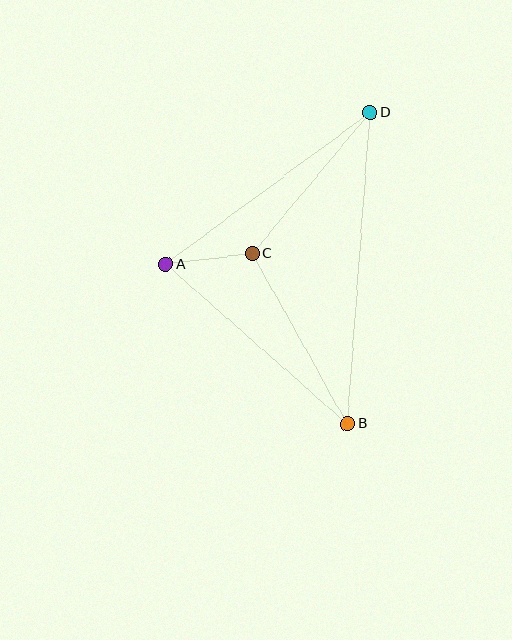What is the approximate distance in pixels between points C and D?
The distance between C and D is approximately 184 pixels.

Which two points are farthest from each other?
Points B and D are farthest from each other.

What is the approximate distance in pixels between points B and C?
The distance between B and C is approximately 195 pixels.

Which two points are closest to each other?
Points A and C are closest to each other.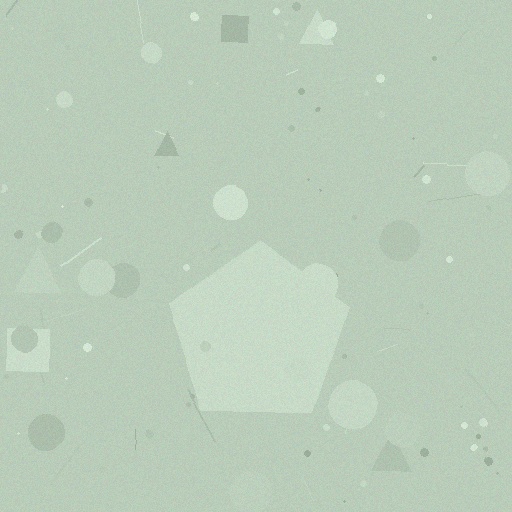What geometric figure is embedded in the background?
A pentagon is embedded in the background.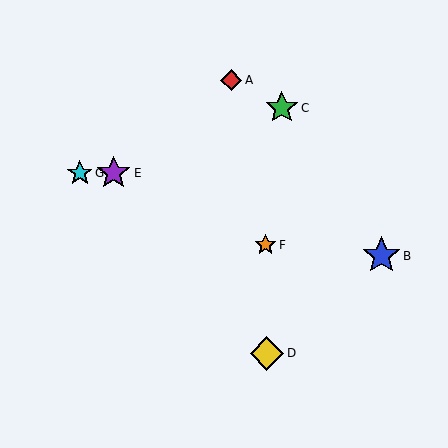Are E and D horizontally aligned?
No, E is at y≈173 and D is at y≈353.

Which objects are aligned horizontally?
Objects E, G are aligned horizontally.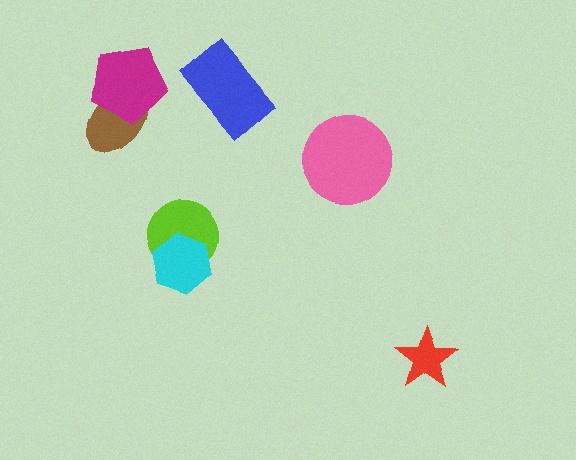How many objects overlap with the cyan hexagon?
1 object overlaps with the cyan hexagon.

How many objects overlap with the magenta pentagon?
1 object overlaps with the magenta pentagon.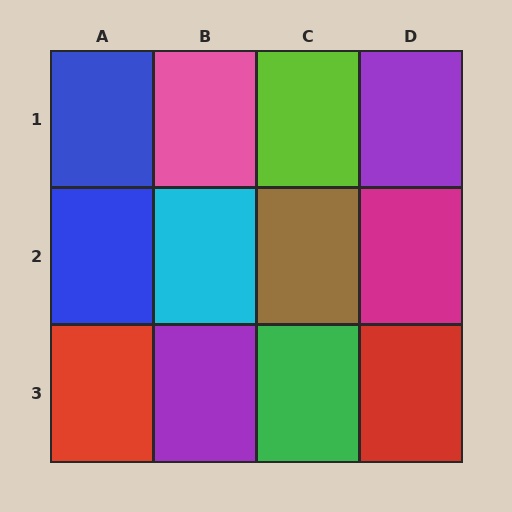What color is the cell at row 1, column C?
Lime.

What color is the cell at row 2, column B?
Cyan.